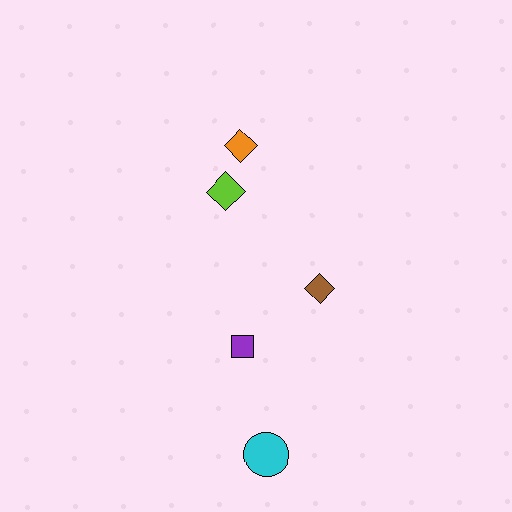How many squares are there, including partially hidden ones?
There is 1 square.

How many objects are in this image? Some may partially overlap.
There are 5 objects.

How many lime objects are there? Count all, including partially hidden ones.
There is 1 lime object.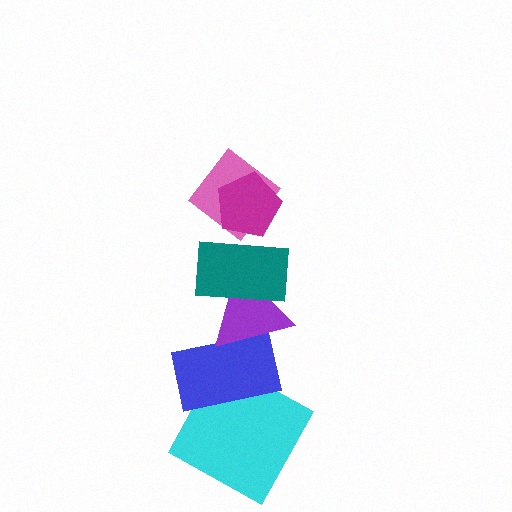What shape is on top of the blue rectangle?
The purple triangle is on top of the blue rectangle.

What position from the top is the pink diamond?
The pink diamond is 2nd from the top.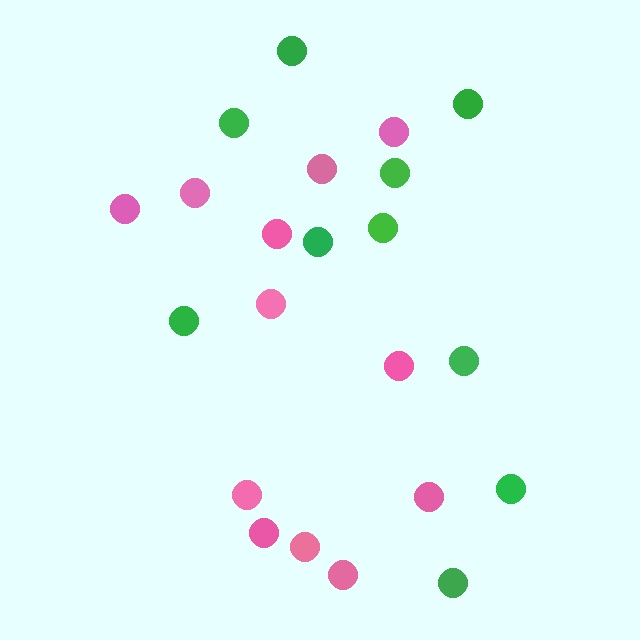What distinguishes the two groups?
There are 2 groups: one group of pink circles (12) and one group of green circles (10).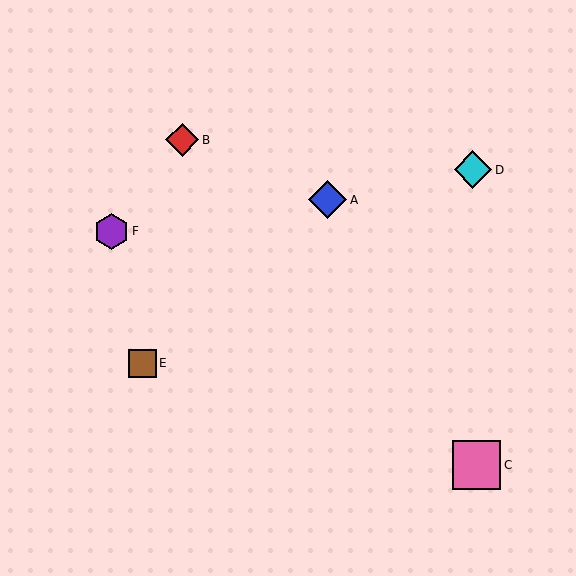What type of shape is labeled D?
Shape D is a cyan diamond.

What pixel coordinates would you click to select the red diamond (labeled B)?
Click at (182, 140) to select the red diamond B.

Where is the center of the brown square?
The center of the brown square is at (142, 363).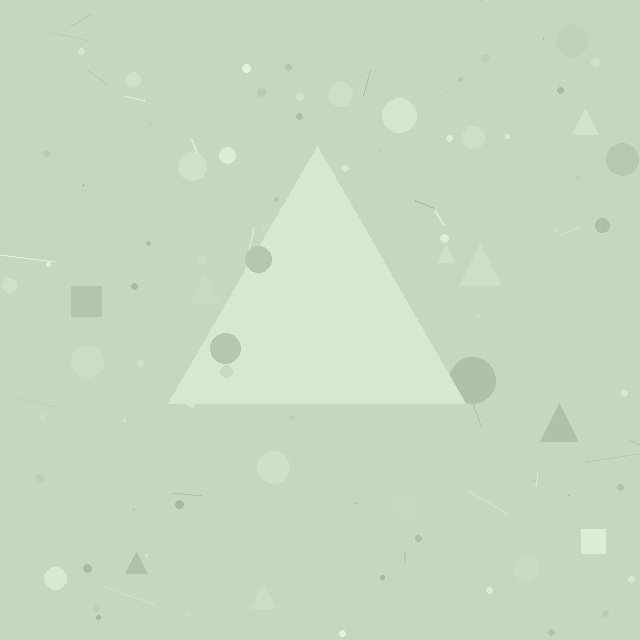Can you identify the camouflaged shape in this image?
The camouflaged shape is a triangle.